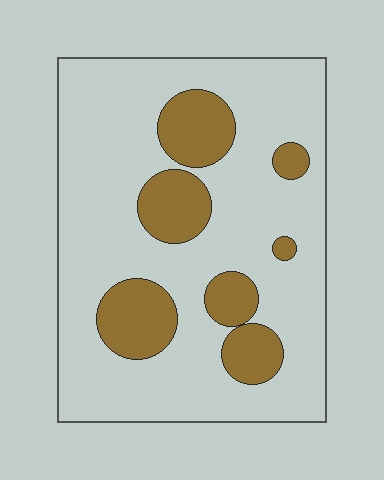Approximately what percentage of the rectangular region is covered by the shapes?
Approximately 20%.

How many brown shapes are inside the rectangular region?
7.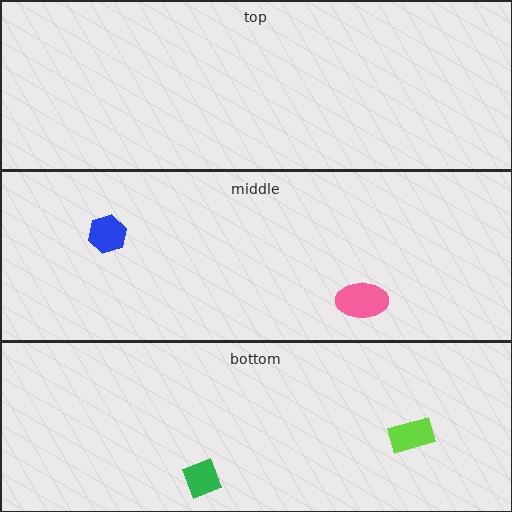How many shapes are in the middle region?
2.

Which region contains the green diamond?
The bottom region.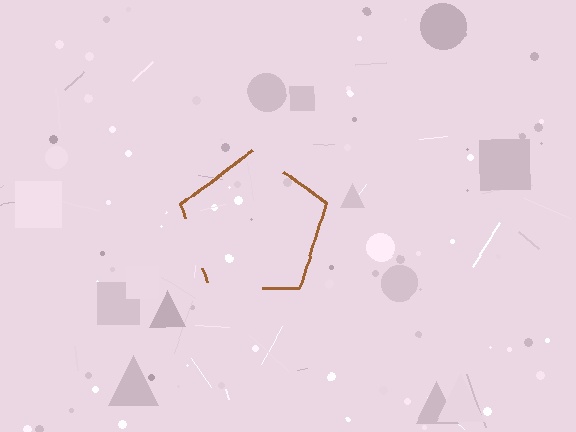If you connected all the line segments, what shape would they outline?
They would outline a pentagon.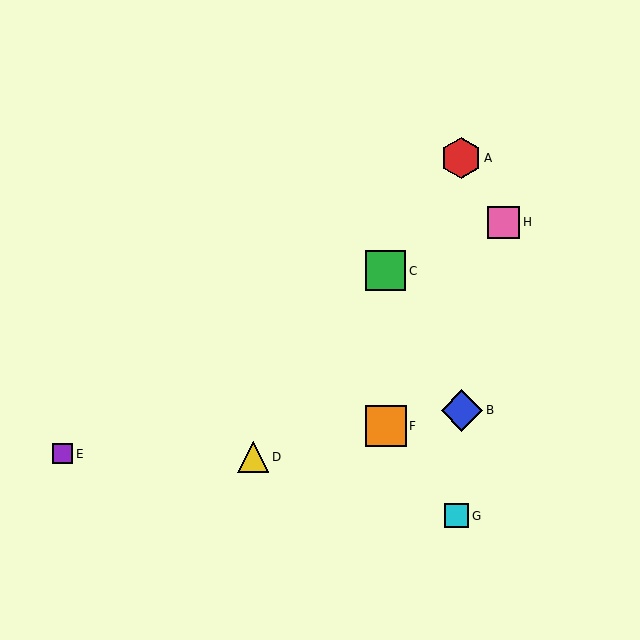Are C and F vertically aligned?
Yes, both are at x≈386.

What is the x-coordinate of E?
Object E is at x≈63.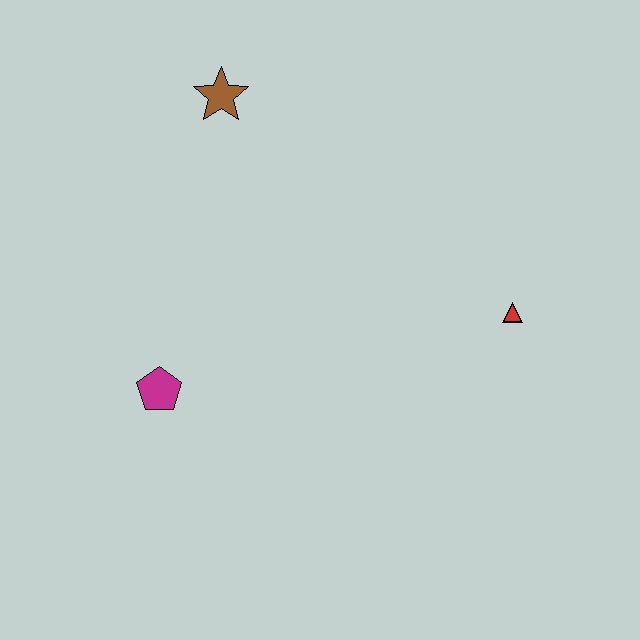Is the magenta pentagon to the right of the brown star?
No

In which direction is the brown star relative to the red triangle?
The brown star is to the left of the red triangle.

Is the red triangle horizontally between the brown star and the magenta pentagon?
No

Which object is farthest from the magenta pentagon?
The red triangle is farthest from the magenta pentagon.